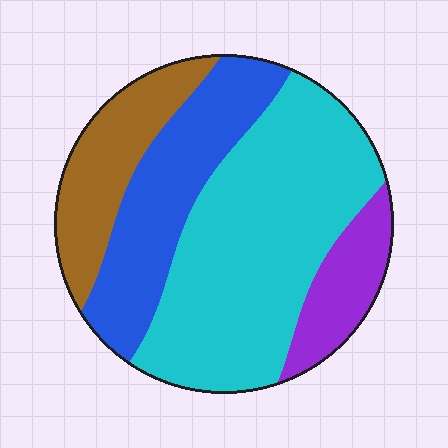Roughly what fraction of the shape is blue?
Blue takes up about one quarter (1/4) of the shape.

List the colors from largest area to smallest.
From largest to smallest: cyan, blue, brown, purple.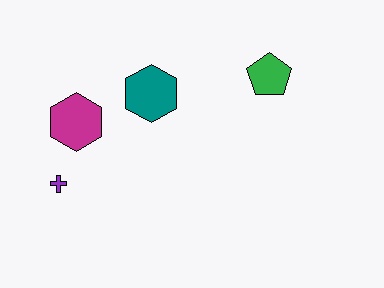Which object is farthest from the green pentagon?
The purple cross is farthest from the green pentagon.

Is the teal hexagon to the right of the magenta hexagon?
Yes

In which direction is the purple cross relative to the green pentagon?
The purple cross is to the left of the green pentagon.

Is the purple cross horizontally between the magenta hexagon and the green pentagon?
No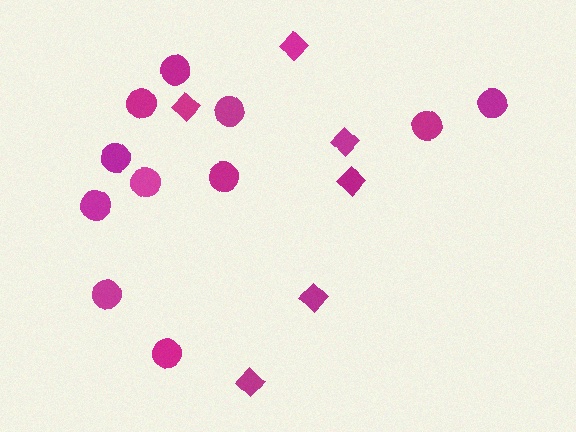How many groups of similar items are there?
There are 2 groups: one group of circles (11) and one group of diamonds (6).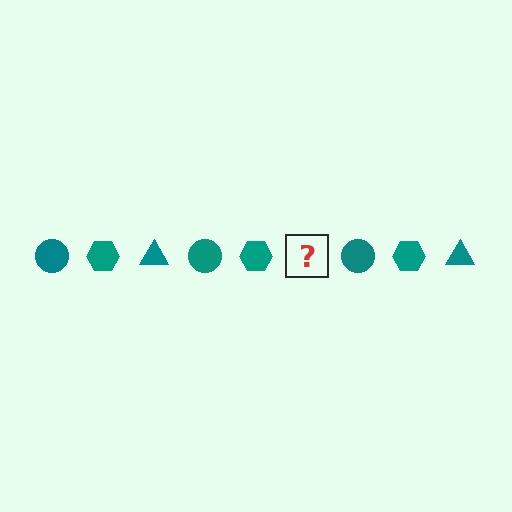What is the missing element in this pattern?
The missing element is a teal triangle.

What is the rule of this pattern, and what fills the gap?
The rule is that the pattern cycles through circle, hexagon, triangle shapes in teal. The gap should be filled with a teal triangle.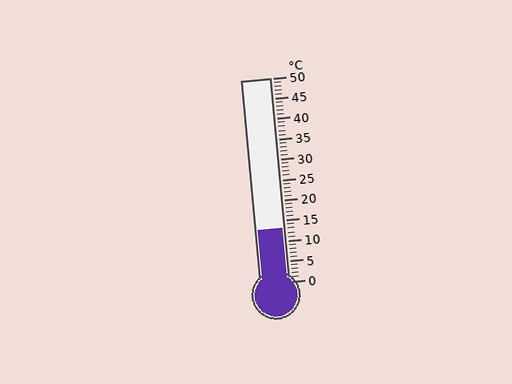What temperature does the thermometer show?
The thermometer shows approximately 13°C.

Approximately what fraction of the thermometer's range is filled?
The thermometer is filled to approximately 25% of its range.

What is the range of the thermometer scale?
The thermometer scale ranges from 0°C to 50°C.